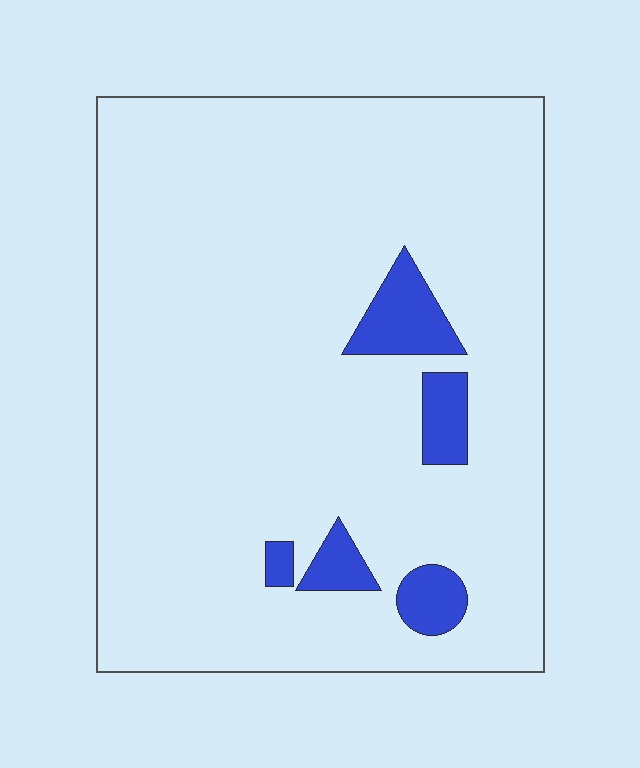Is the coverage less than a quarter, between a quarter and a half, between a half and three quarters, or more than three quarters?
Less than a quarter.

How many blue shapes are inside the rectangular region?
5.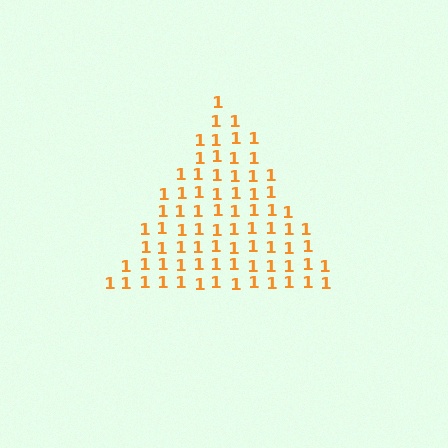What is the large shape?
The large shape is a triangle.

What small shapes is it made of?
It is made of small digit 1's.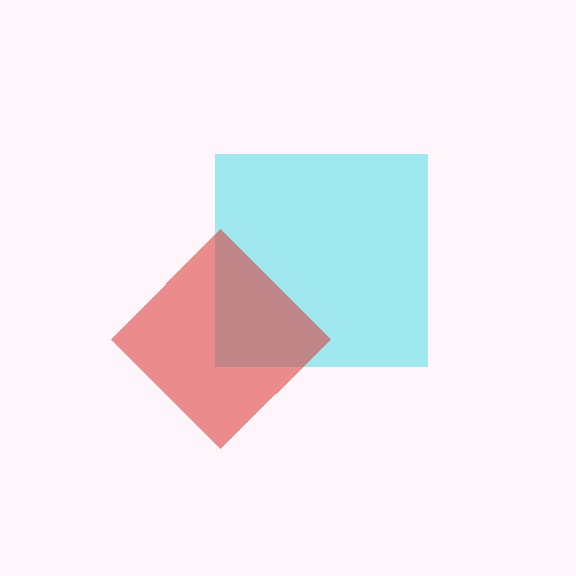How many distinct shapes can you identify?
There are 2 distinct shapes: a cyan square, a red diamond.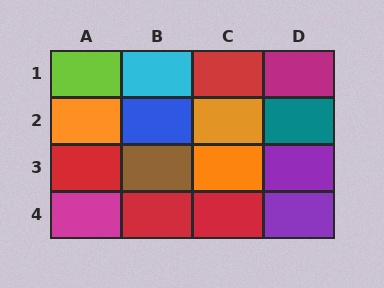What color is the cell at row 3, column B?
Brown.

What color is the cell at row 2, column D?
Teal.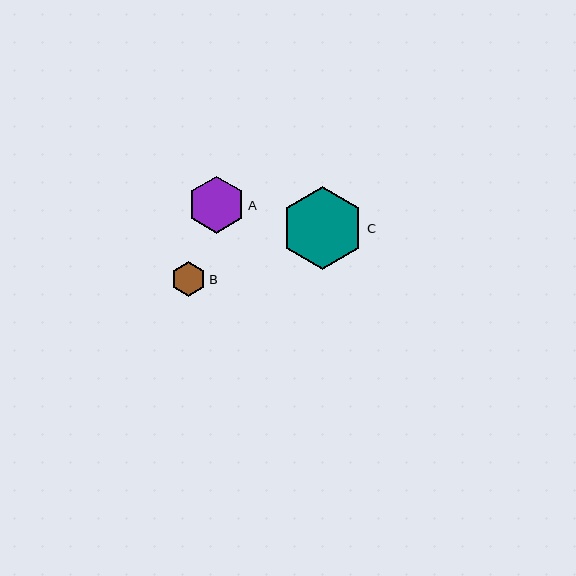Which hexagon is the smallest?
Hexagon B is the smallest with a size of approximately 35 pixels.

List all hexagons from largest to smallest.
From largest to smallest: C, A, B.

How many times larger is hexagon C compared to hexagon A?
Hexagon C is approximately 1.4 times the size of hexagon A.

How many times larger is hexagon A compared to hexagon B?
Hexagon A is approximately 1.6 times the size of hexagon B.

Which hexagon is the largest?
Hexagon C is the largest with a size of approximately 83 pixels.